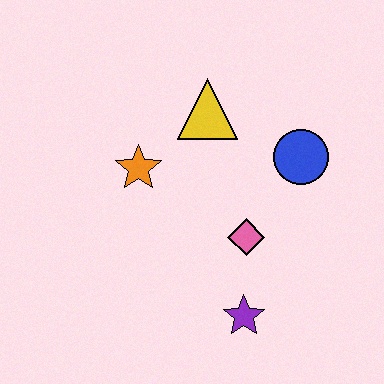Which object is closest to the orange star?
The yellow triangle is closest to the orange star.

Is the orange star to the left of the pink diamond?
Yes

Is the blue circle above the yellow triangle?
No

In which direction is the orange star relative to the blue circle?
The orange star is to the left of the blue circle.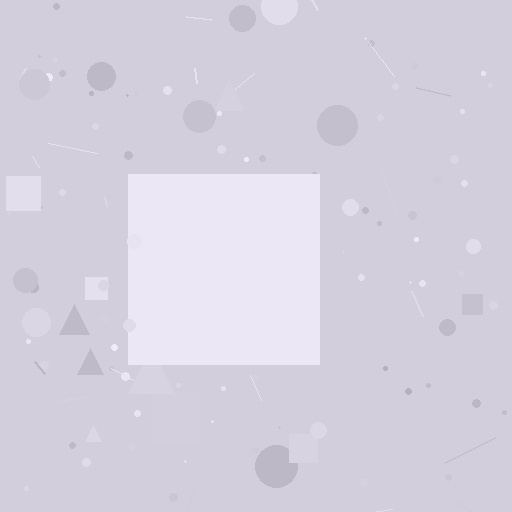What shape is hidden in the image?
A square is hidden in the image.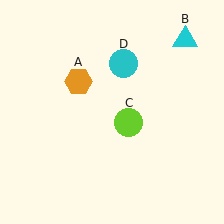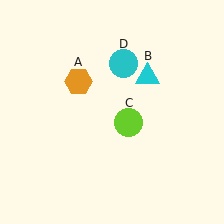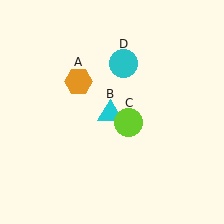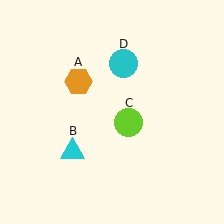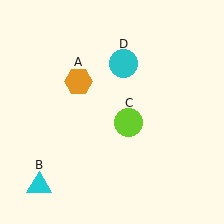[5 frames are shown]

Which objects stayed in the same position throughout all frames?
Orange hexagon (object A) and lime circle (object C) and cyan circle (object D) remained stationary.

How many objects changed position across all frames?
1 object changed position: cyan triangle (object B).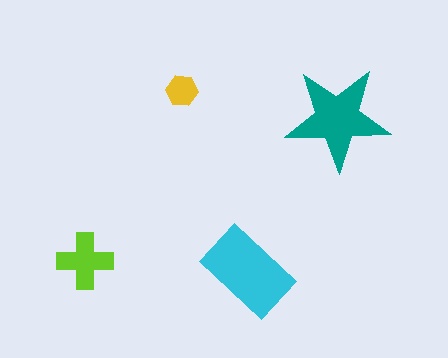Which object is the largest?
The cyan rectangle.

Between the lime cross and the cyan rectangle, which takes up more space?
The cyan rectangle.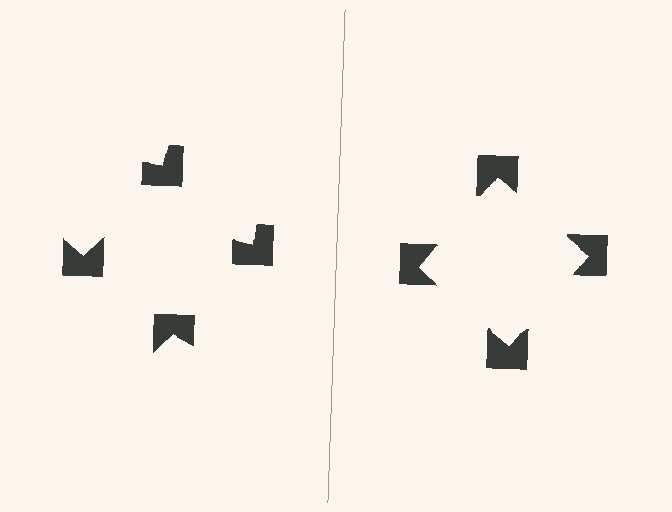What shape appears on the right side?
An illusory square.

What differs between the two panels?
The notched squares are positioned identically on both sides; only the wedge orientations differ. On the right they align to a square; on the left they are misaligned.